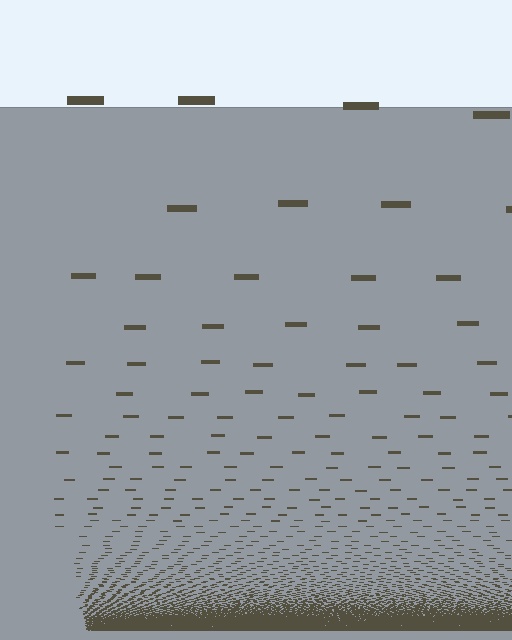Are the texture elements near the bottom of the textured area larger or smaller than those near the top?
Smaller. The gradient is inverted — elements near the bottom are smaller and denser.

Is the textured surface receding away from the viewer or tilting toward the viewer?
The surface appears to tilt toward the viewer. Texture elements get larger and sparser toward the top.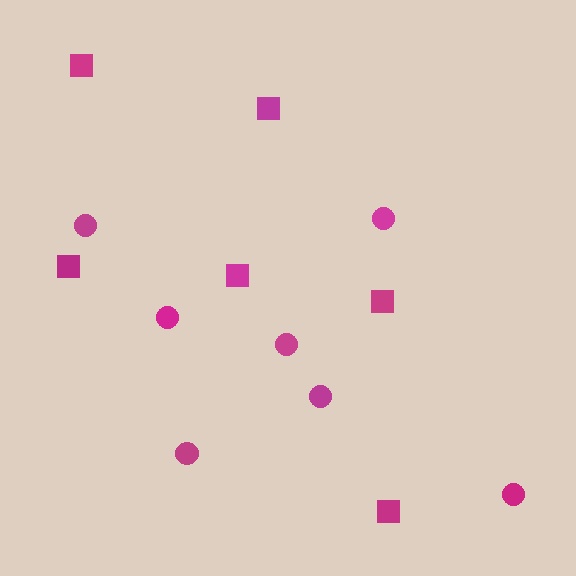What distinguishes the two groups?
There are 2 groups: one group of circles (7) and one group of squares (6).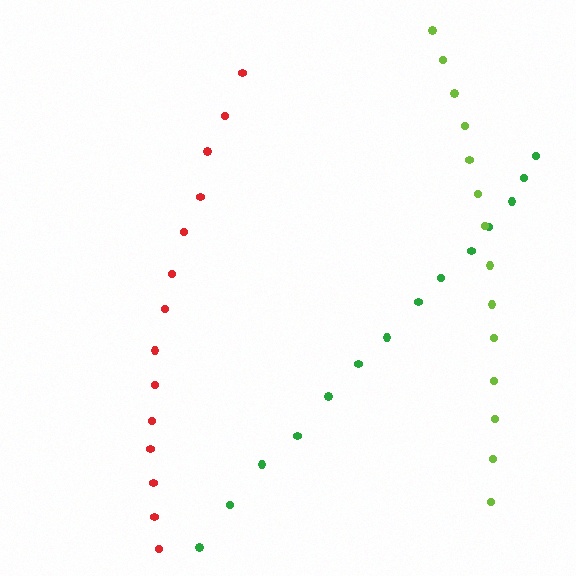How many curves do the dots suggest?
There are 3 distinct paths.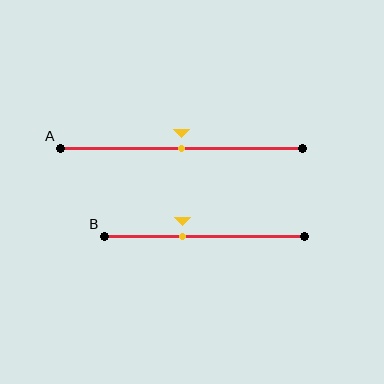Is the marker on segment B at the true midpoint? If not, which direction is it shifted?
No, the marker on segment B is shifted to the left by about 11% of the segment length.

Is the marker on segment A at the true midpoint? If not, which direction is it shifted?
Yes, the marker on segment A is at the true midpoint.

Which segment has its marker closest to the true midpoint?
Segment A has its marker closest to the true midpoint.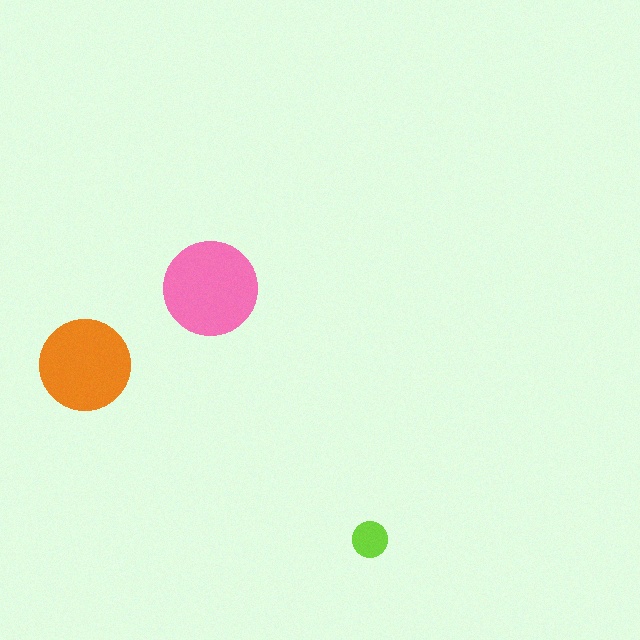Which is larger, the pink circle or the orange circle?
The pink one.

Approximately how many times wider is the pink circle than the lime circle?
About 2.5 times wider.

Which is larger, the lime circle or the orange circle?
The orange one.